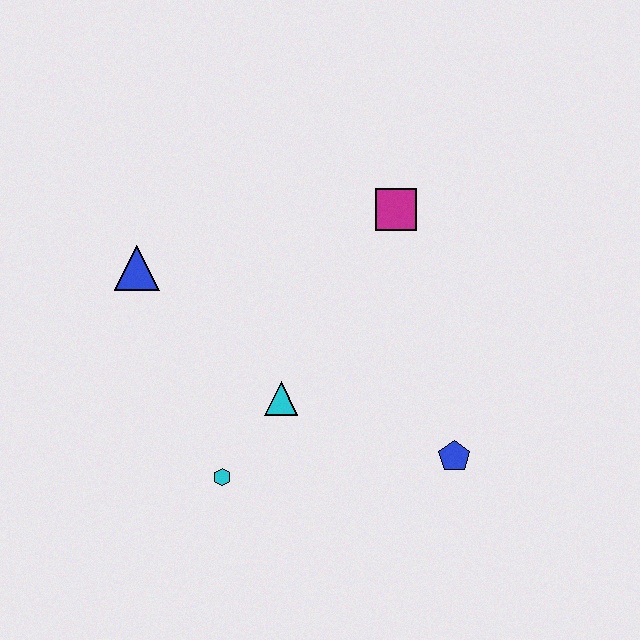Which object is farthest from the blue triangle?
The blue pentagon is farthest from the blue triangle.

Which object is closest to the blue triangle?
The cyan triangle is closest to the blue triangle.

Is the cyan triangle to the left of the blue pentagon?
Yes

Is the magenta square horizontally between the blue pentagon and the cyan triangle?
Yes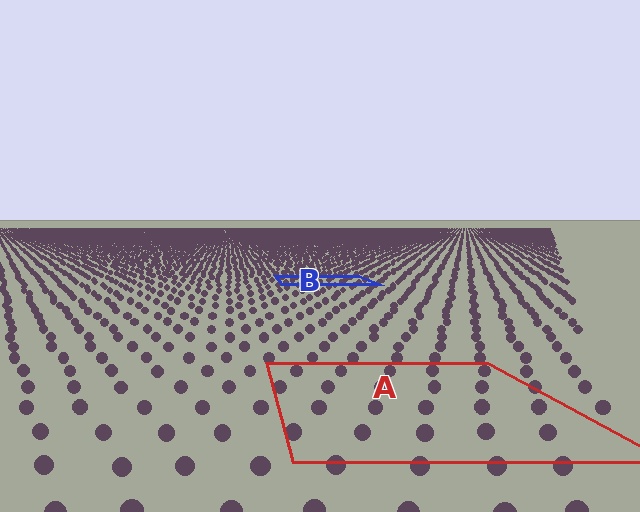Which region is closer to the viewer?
Region A is closer. The texture elements there are larger and more spread out.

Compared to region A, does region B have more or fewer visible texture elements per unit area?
Region B has more texture elements per unit area — they are packed more densely because it is farther away.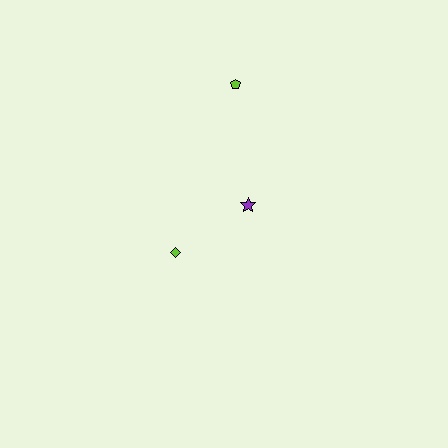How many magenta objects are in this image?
There are no magenta objects.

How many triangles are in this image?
There are no triangles.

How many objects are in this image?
There are 3 objects.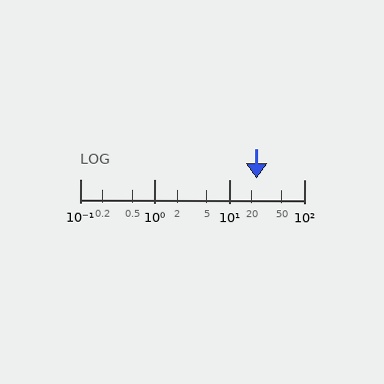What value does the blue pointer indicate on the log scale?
The pointer indicates approximately 23.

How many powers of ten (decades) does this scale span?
The scale spans 3 decades, from 0.1 to 100.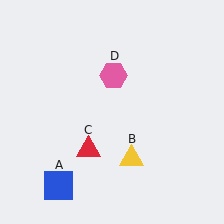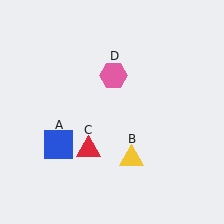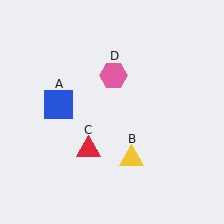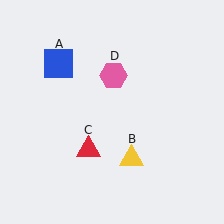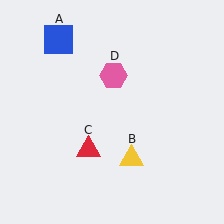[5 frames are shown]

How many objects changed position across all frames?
1 object changed position: blue square (object A).